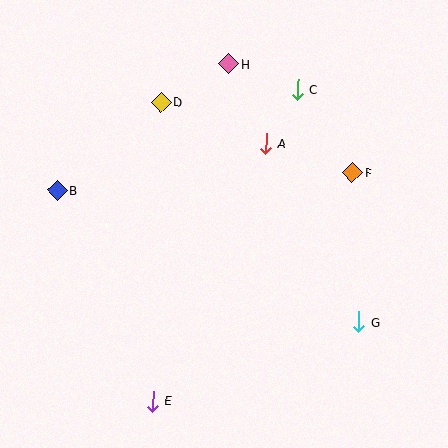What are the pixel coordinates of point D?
Point D is at (161, 102).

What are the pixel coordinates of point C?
Point C is at (298, 89).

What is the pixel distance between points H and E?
The distance between H and E is 346 pixels.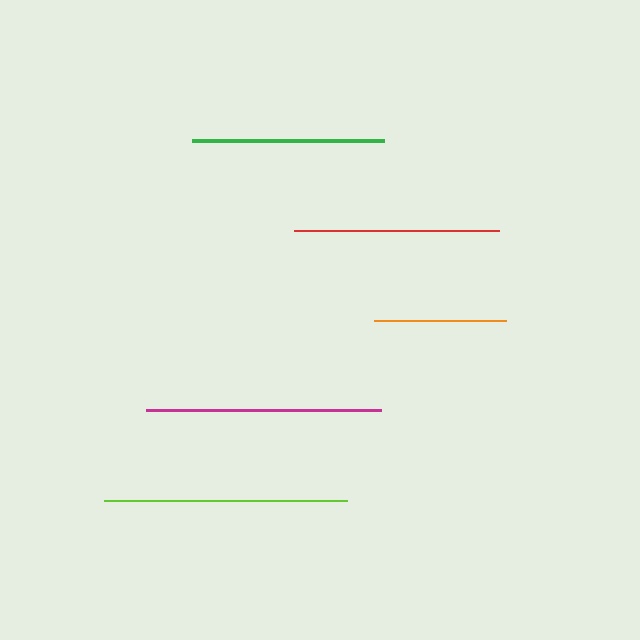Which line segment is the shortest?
The orange line is the shortest at approximately 132 pixels.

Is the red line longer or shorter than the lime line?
The lime line is longer than the red line.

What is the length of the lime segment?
The lime segment is approximately 243 pixels long.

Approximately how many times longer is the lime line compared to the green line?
The lime line is approximately 1.3 times the length of the green line.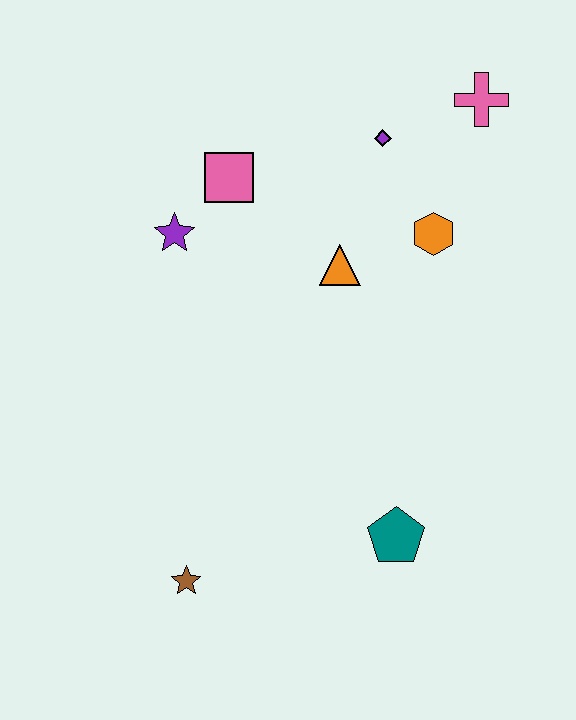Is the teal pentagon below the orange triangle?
Yes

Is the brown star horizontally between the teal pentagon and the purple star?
Yes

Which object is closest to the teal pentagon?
The brown star is closest to the teal pentagon.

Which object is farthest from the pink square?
The brown star is farthest from the pink square.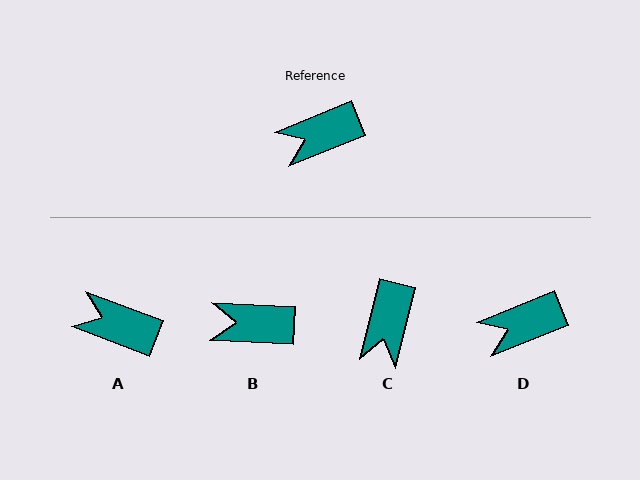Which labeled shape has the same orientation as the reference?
D.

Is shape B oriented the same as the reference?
No, it is off by about 25 degrees.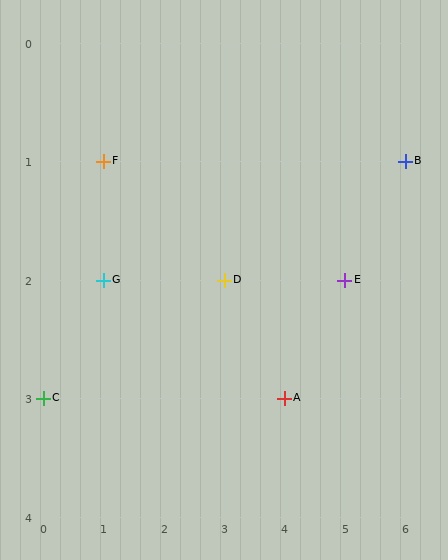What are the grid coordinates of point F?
Point F is at grid coordinates (1, 1).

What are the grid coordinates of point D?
Point D is at grid coordinates (3, 2).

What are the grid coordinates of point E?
Point E is at grid coordinates (5, 2).